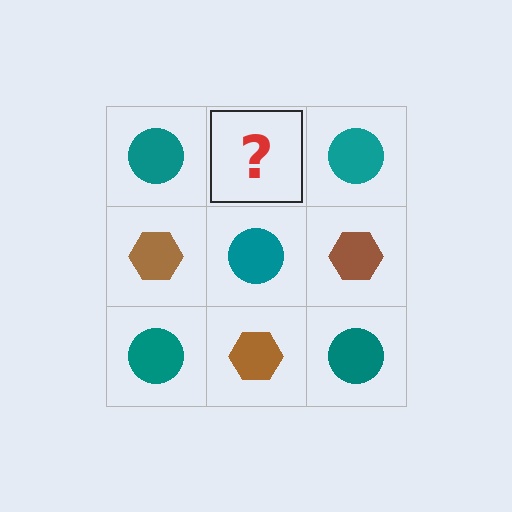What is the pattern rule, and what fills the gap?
The rule is that it alternates teal circle and brown hexagon in a checkerboard pattern. The gap should be filled with a brown hexagon.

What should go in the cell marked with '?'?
The missing cell should contain a brown hexagon.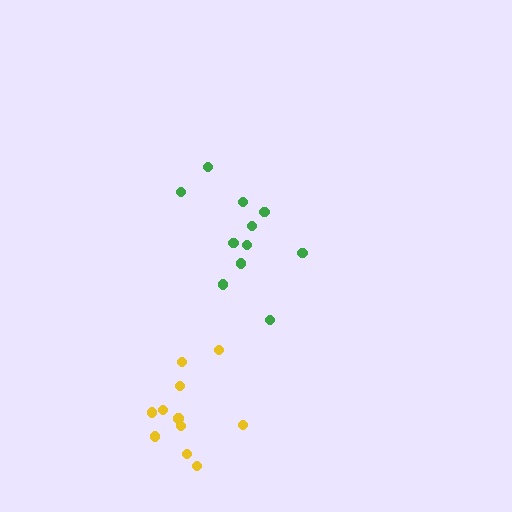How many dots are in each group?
Group 1: 11 dots, Group 2: 11 dots (22 total).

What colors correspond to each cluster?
The clusters are colored: green, yellow.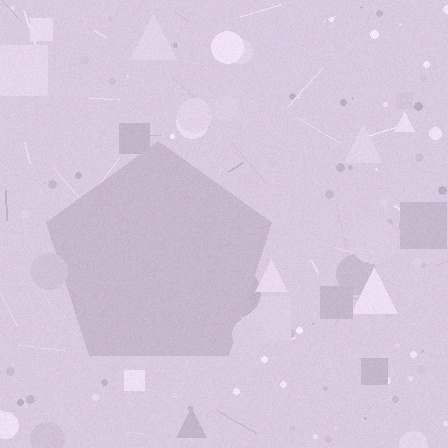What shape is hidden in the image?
A pentagon is hidden in the image.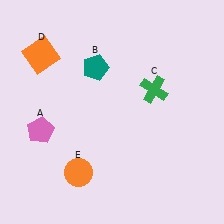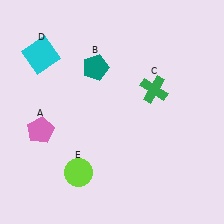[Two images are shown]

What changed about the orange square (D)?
In Image 1, D is orange. In Image 2, it changed to cyan.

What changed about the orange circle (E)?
In Image 1, E is orange. In Image 2, it changed to lime.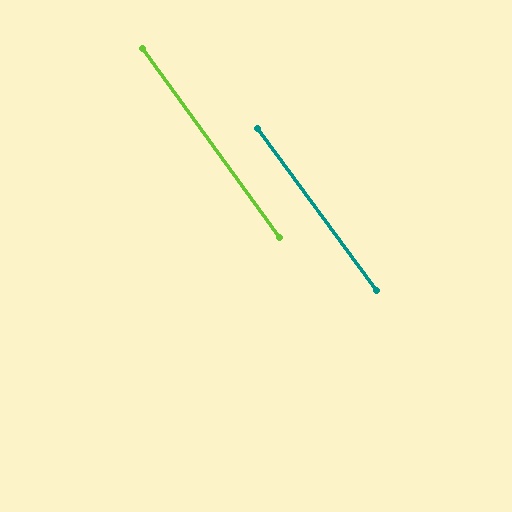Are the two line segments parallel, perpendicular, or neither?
Parallel — their directions differ by only 0.3°.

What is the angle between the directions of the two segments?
Approximately 0 degrees.